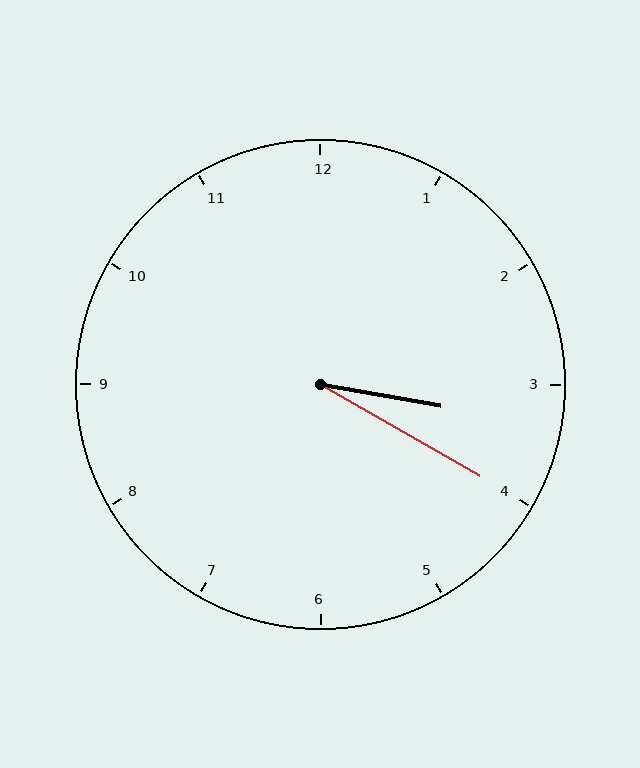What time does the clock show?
3:20.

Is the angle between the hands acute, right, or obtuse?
It is acute.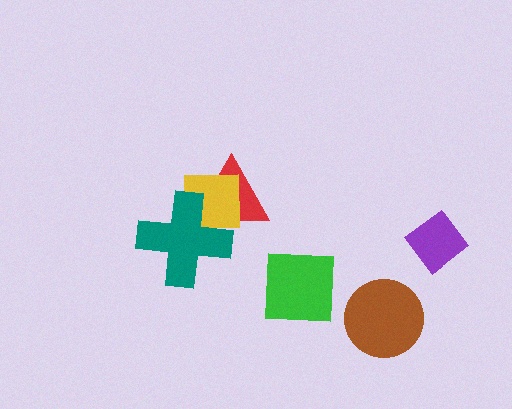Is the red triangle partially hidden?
Yes, it is partially covered by another shape.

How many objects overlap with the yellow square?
2 objects overlap with the yellow square.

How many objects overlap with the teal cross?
2 objects overlap with the teal cross.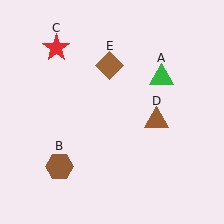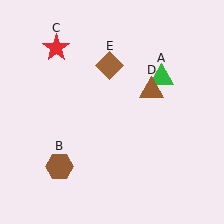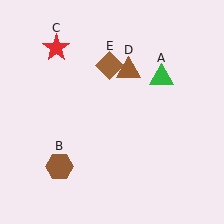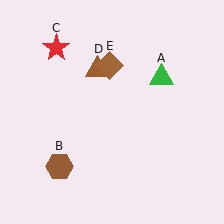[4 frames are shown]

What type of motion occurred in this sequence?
The brown triangle (object D) rotated counterclockwise around the center of the scene.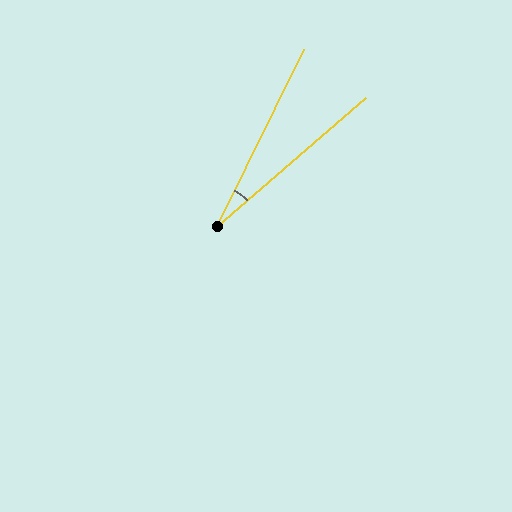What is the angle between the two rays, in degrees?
Approximately 23 degrees.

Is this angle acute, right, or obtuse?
It is acute.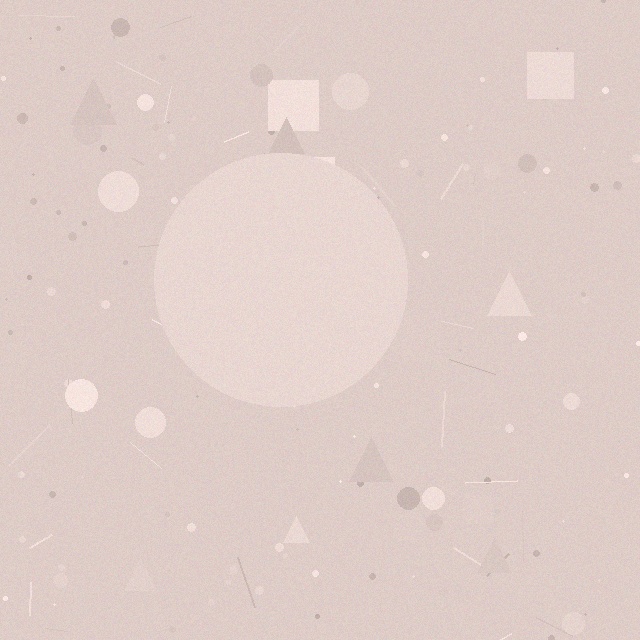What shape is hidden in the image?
A circle is hidden in the image.